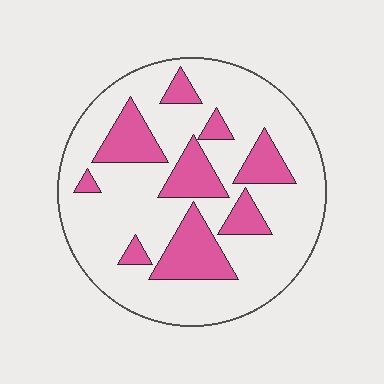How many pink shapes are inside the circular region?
9.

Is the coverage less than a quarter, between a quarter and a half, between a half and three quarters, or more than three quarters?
Between a quarter and a half.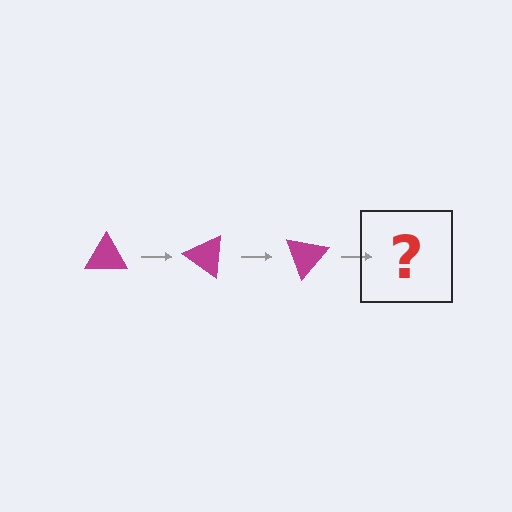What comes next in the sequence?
The next element should be a magenta triangle rotated 105 degrees.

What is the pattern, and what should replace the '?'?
The pattern is that the triangle rotates 35 degrees each step. The '?' should be a magenta triangle rotated 105 degrees.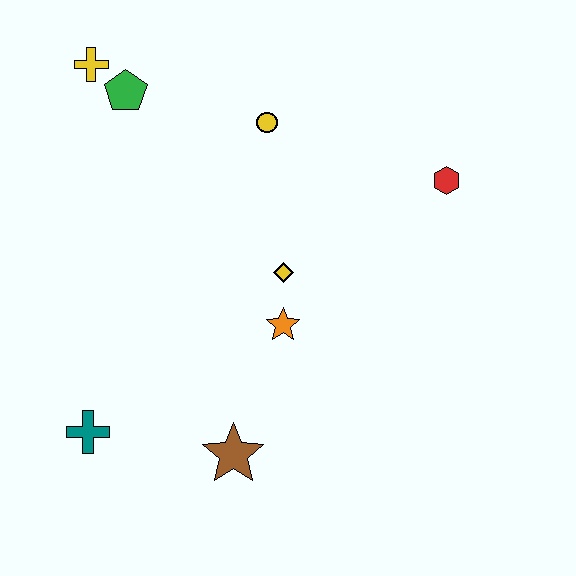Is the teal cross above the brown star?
Yes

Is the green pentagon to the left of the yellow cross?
No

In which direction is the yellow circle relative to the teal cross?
The yellow circle is above the teal cross.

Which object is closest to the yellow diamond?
The orange star is closest to the yellow diamond.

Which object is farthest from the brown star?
The yellow cross is farthest from the brown star.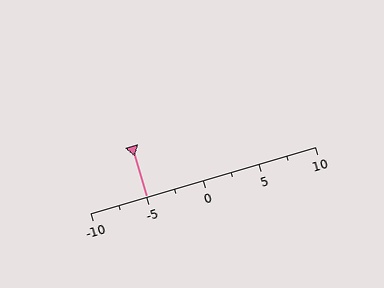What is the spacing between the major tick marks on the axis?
The major ticks are spaced 5 apart.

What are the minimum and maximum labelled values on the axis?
The axis runs from -10 to 10.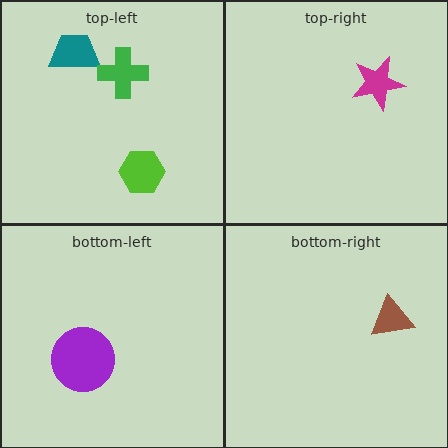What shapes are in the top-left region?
The teal trapezoid, the green cross, the lime hexagon.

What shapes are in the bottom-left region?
The purple circle.